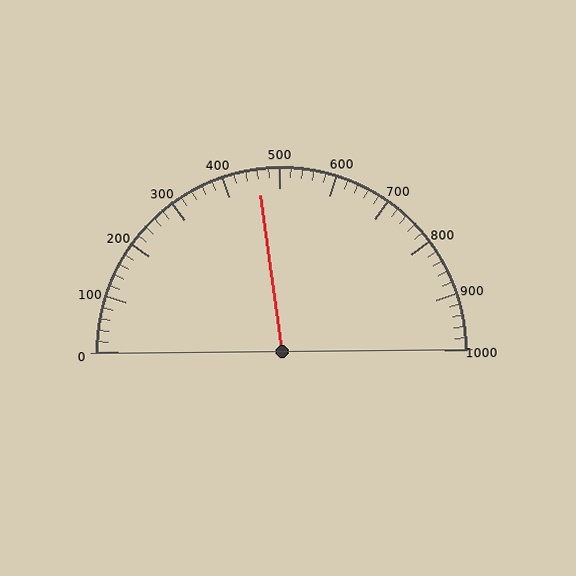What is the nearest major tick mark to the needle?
The nearest major tick mark is 500.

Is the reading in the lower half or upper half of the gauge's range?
The reading is in the lower half of the range (0 to 1000).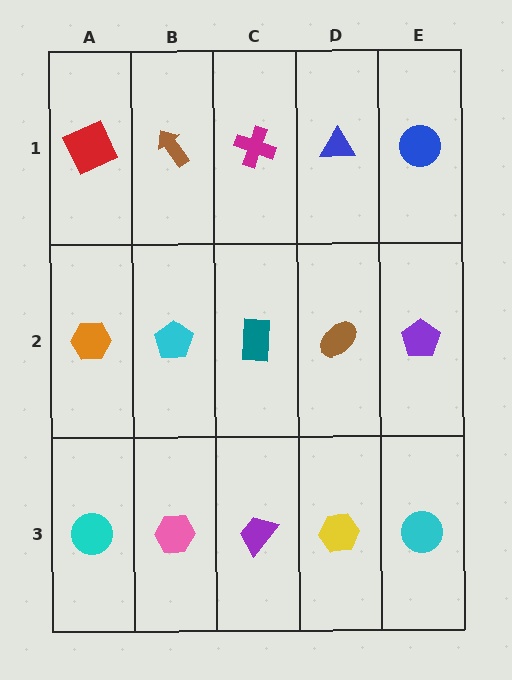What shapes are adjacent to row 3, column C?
A teal rectangle (row 2, column C), a pink hexagon (row 3, column B), a yellow hexagon (row 3, column D).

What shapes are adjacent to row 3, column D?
A brown ellipse (row 2, column D), a purple trapezoid (row 3, column C), a cyan circle (row 3, column E).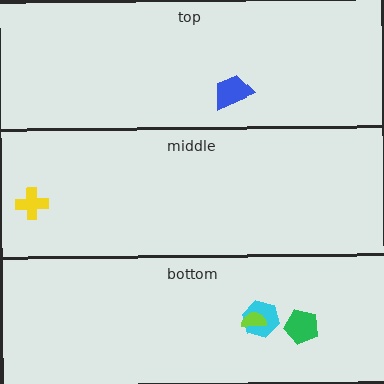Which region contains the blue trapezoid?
The top region.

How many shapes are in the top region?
1.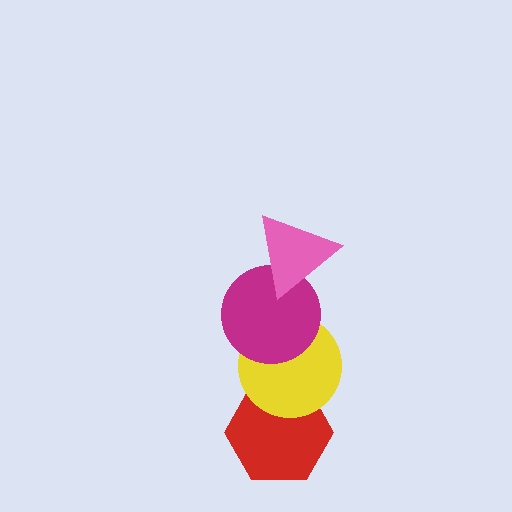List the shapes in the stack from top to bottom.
From top to bottom: the pink triangle, the magenta circle, the yellow circle, the red hexagon.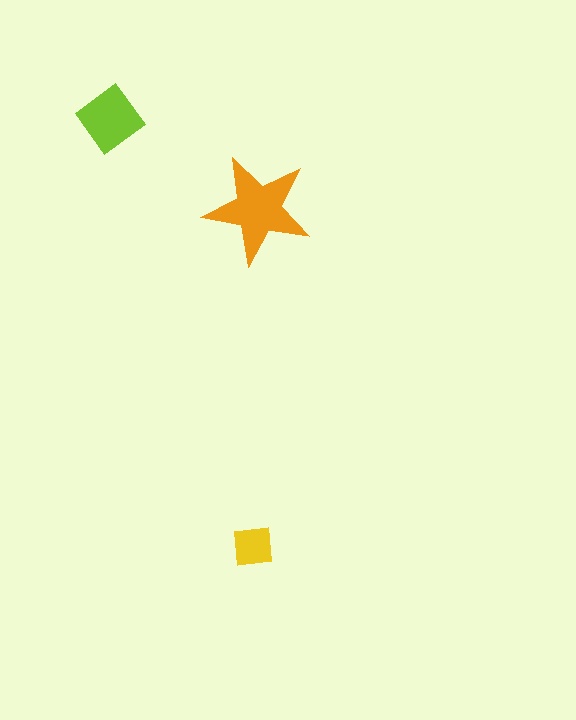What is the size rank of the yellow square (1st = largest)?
3rd.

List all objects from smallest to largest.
The yellow square, the lime diamond, the orange star.